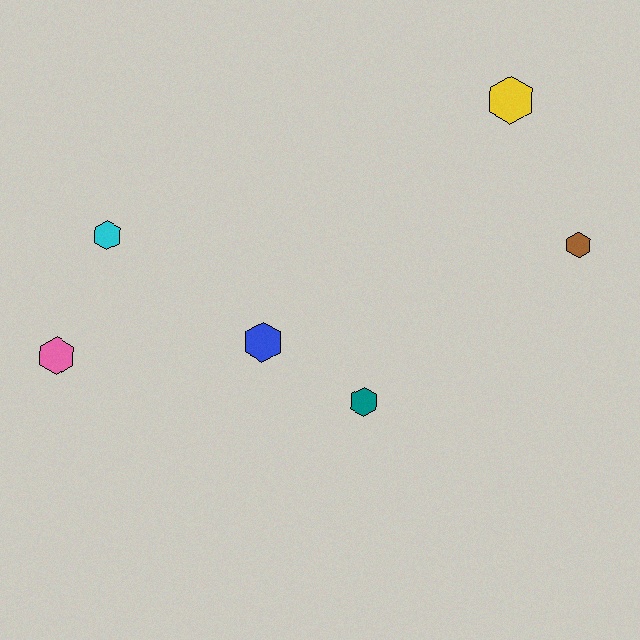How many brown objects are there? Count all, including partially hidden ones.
There is 1 brown object.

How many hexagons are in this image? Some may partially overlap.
There are 6 hexagons.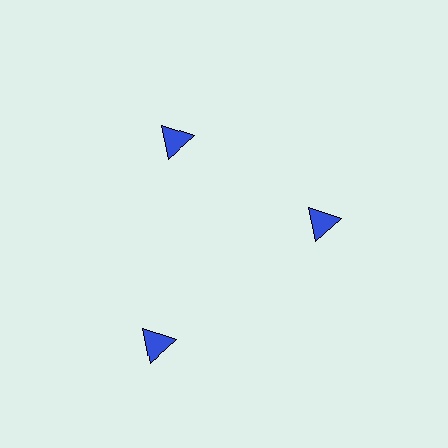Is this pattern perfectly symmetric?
No. The 3 blue triangles are arranged in a ring, but one element near the 7 o'clock position is pushed outward from the center, breaking the 3-fold rotational symmetry.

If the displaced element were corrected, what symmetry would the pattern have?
It would have 3-fold rotational symmetry — the pattern would map onto itself every 120 degrees.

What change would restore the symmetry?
The symmetry would be restored by moving it inward, back onto the ring so that all 3 triangles sit at equal angles and equal distance from the center.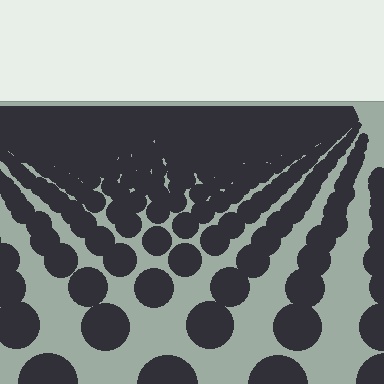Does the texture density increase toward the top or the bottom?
Density increases toward the top.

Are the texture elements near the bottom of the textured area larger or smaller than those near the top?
Larger. Near the bottom, elements are closer to the viewer and appear at a bigger on-screen size.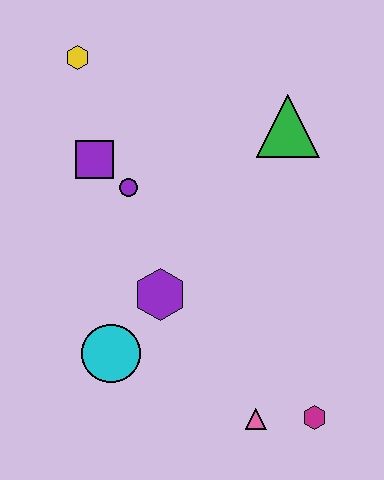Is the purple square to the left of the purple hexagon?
Yes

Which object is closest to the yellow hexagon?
The purple square is closest to the yellow hexagon.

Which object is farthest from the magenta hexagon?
The yellow hexagon is farthest from the magenta hexagon.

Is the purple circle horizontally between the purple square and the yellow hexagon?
No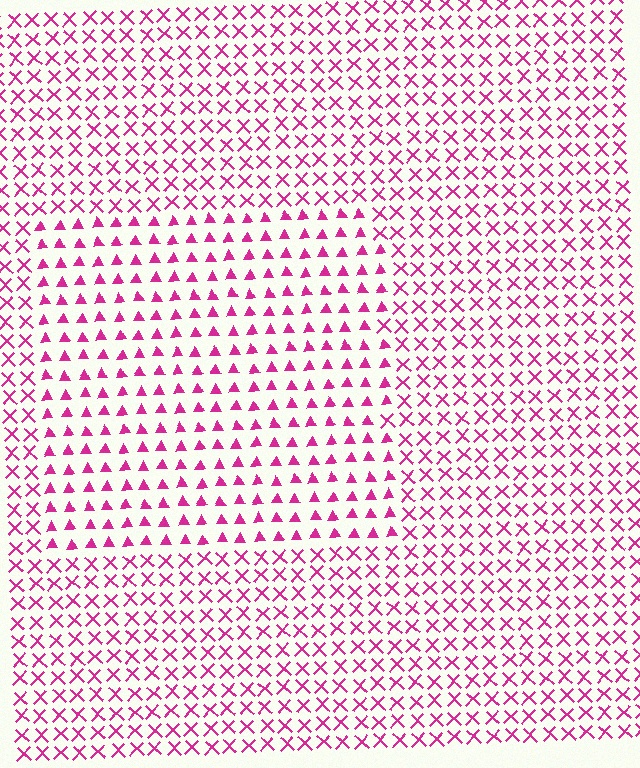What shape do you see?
I see a rectangle.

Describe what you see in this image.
The image is filled with small magenta elements arranged in a uniform grid. A rectangle-shaped region contains triangles, while the surrounding area contains X marks. The boundary is defined purely by the change in element shape.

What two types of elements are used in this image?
The image uses triangles inside the rectangle region and X marks outside it.